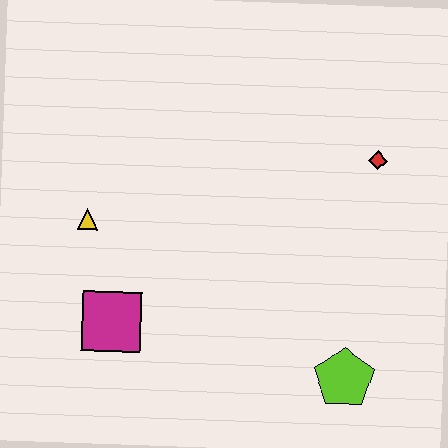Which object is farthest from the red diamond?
The magenta square is farthest from the red diamond.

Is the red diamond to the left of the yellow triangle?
No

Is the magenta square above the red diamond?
No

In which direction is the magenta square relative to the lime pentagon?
The magenta square is to the left of the lime pentagon.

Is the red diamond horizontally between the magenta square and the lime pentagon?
No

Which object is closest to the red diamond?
The lime pentagon is closest to the red diamond.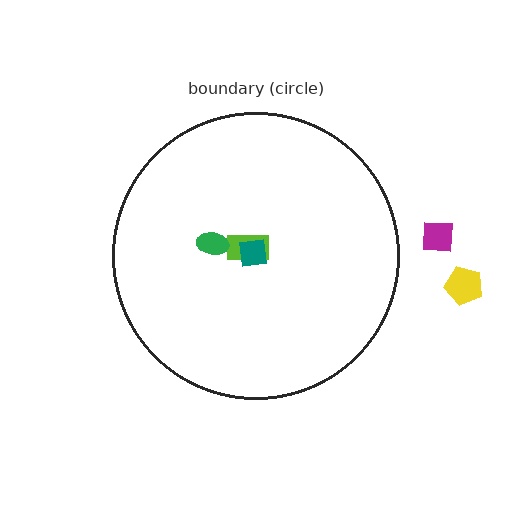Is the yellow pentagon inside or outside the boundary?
Outside.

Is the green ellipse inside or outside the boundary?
Inside.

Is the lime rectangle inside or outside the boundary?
Inside.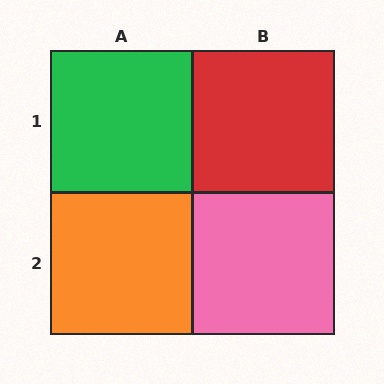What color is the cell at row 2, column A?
Orange.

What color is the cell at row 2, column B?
Pink.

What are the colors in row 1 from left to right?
Green, red.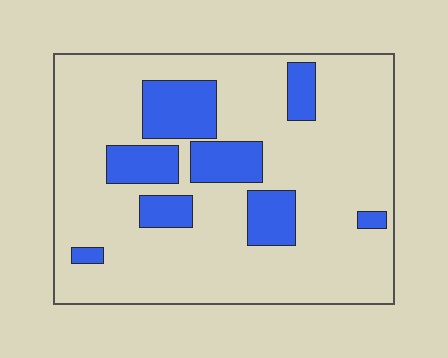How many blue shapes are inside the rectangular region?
8.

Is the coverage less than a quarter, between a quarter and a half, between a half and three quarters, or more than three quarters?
Less than a quarter.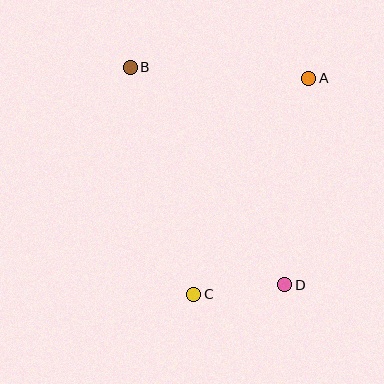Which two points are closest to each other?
Points C and D are closest to each other.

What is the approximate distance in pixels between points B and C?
The distance between B and C is approximately 236 pixels.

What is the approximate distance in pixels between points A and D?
The distance between A and D is approximately 208 pixels.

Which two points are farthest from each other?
Points B and D are farthest from each other.